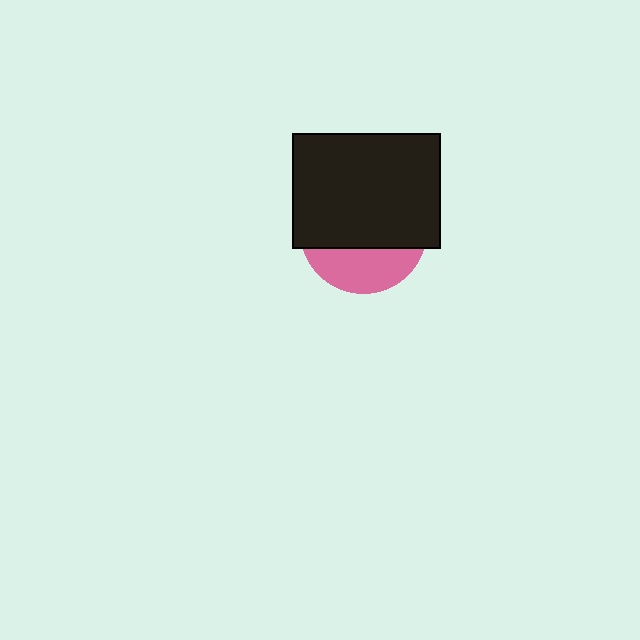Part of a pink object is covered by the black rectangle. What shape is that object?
It is a circle.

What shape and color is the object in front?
The object in front is a black rectangle.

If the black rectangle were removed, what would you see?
You would see the complete pink circle.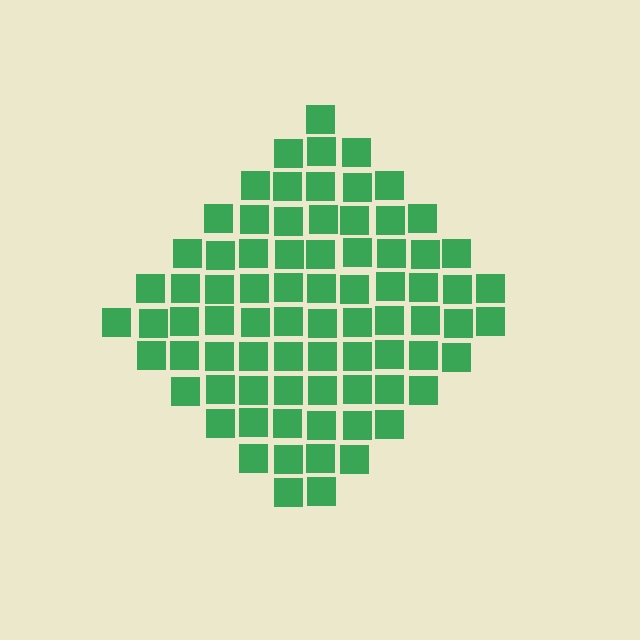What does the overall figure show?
The overall figure shows a diamond.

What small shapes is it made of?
It is made of small squares.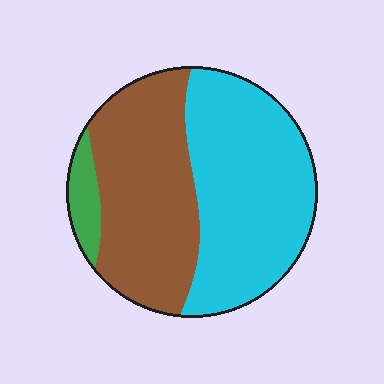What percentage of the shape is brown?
Brown covers 43% of the shape.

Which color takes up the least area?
Green, at roughly 5%.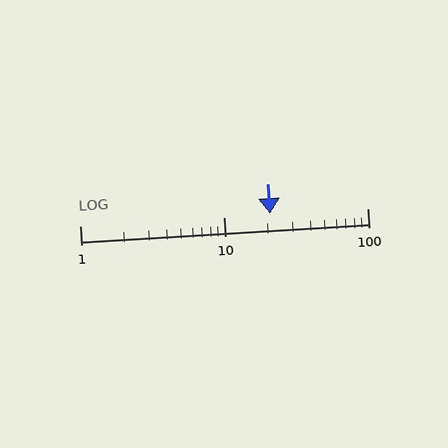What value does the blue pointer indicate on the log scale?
The pointer indicates approximately 21.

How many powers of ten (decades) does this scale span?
The scale spans 2 decades, from 1 to 100.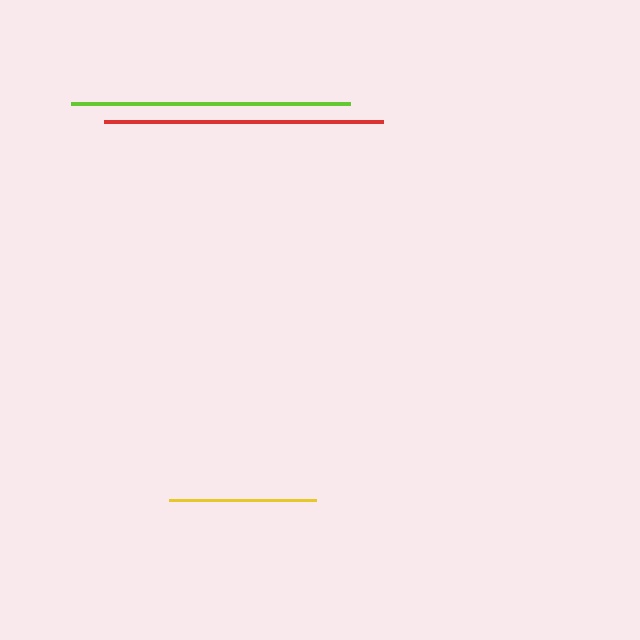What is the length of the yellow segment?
The yellow segment is approximately 147 pixels long.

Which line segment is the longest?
The red line is the longest at approximately 279 pixels.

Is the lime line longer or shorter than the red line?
The red line is longer than the lime line.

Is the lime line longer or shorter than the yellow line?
The lime line is longer than the yellow line.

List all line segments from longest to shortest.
From longest to shortest: red, lime, yellow.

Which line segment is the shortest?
The yellow line is the shortest at approximately 147 pixels.